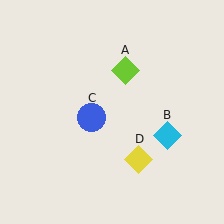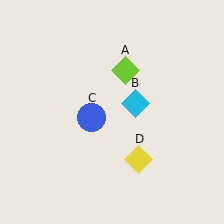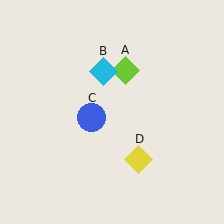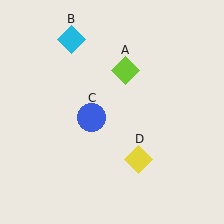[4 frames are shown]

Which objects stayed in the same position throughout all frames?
Lime diamond (object A) and blue circle (object C) and yellow diamond (object D) remained stationary.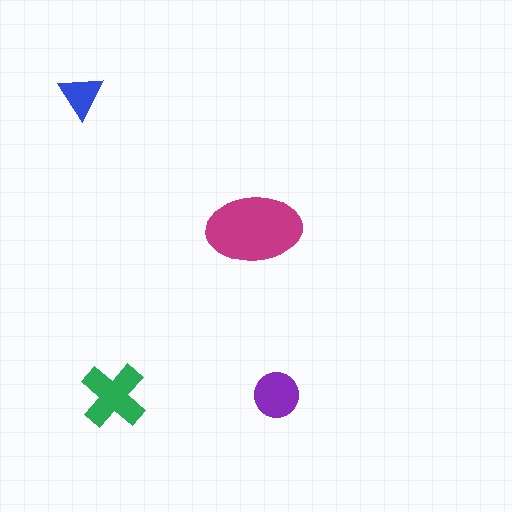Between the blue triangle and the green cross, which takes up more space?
The green cross.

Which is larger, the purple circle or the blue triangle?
The purple circle.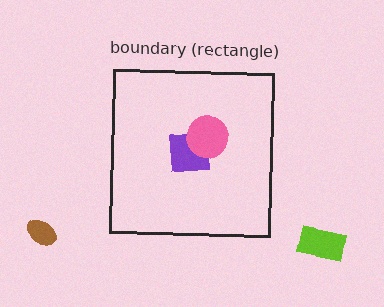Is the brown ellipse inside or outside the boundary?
Outside.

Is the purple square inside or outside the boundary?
Inside.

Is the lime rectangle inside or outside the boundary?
Outside.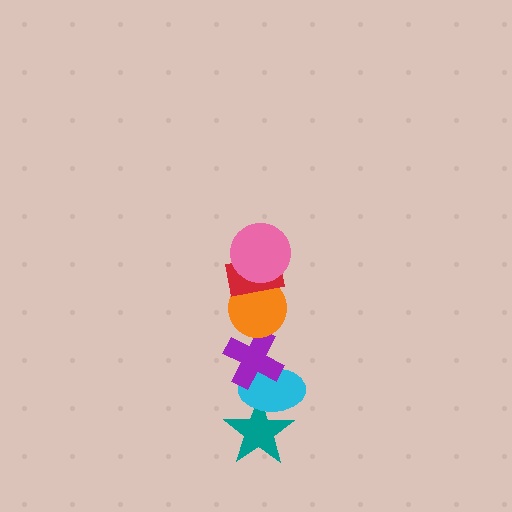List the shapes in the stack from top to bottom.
From top to bottom: the pink circle, the red rectangle, the orange circle, the purple cross, the cyan ellipse, the teal star.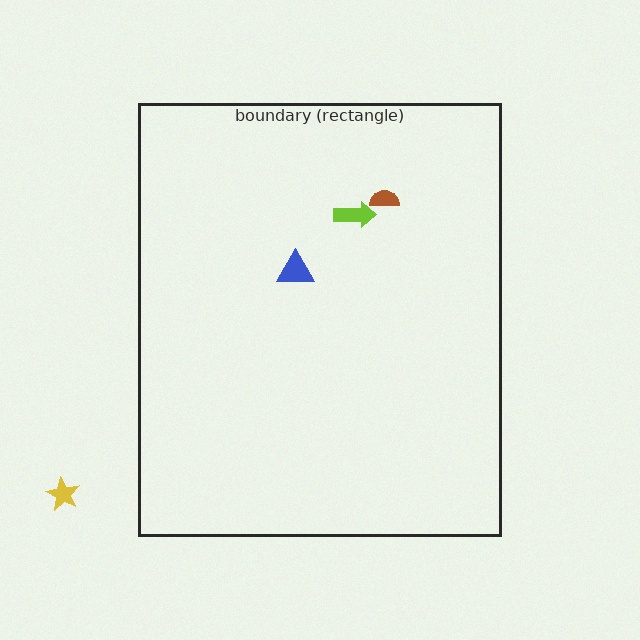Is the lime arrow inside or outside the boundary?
Inside.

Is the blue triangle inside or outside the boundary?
Inside.